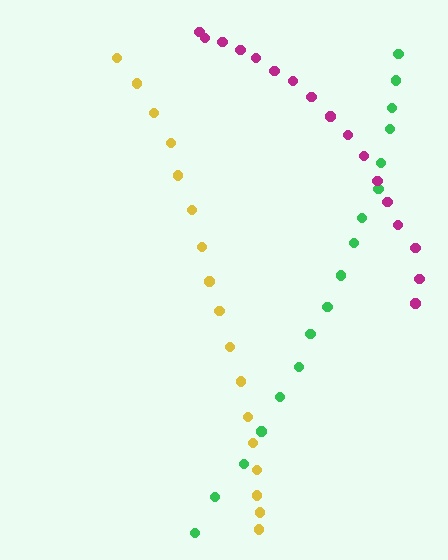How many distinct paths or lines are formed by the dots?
There are 3 distinct paths.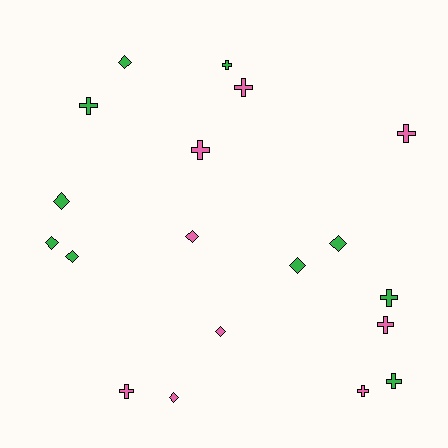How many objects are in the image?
There are 19 objects.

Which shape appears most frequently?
Cross, with 10 objects.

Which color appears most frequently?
Green, with 10 objects.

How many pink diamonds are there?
There are 3 pink diamonds.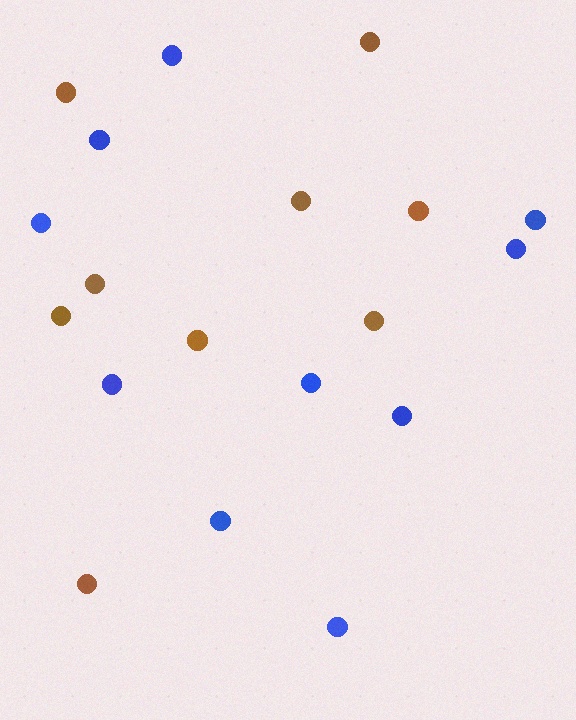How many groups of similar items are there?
There are 2 groups: one group of brown circles (9) and one group of blue circles (10).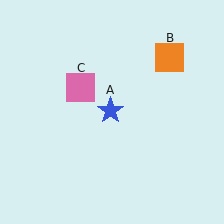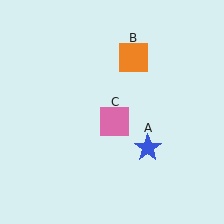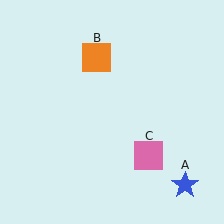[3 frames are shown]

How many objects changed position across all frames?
3 objects changed position: blue star (object A), orange square (object B), pink square (object C).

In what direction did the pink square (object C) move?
The pink square (object C) moved down and to the right.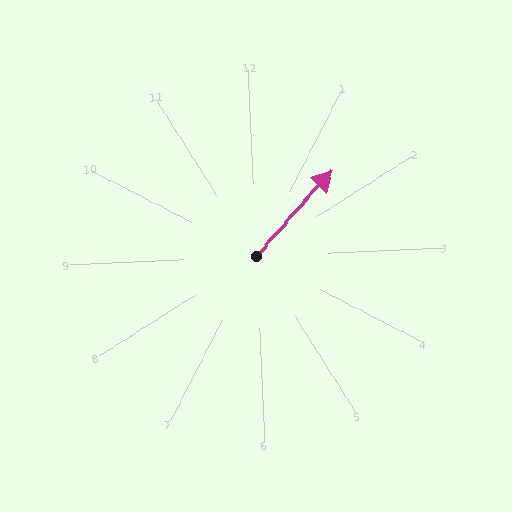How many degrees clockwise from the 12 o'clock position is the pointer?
Approximately 44 degrees.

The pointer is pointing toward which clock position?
Roughly 1 o'clock.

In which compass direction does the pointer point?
Northeast.